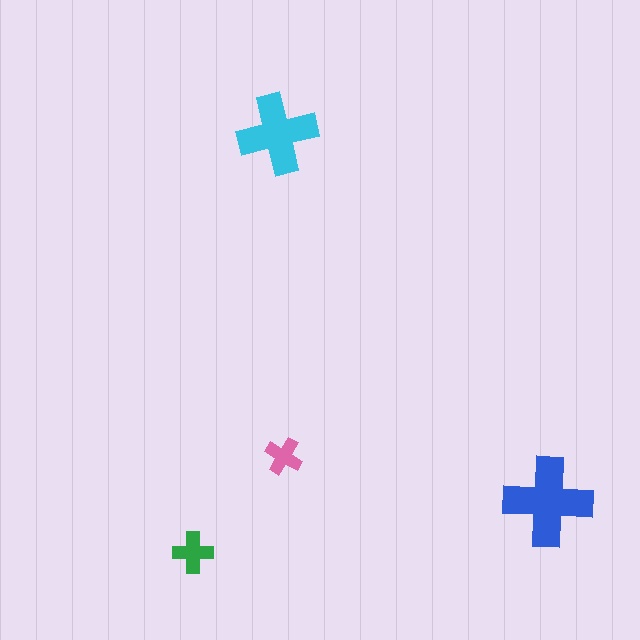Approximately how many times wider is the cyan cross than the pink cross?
About 2 times wider.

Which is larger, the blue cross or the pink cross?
The blue one.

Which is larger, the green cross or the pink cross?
The green one.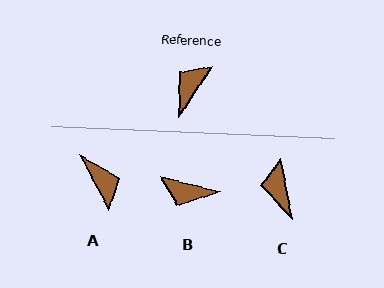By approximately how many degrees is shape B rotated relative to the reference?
Approximately 110 degrees counter-clockwise.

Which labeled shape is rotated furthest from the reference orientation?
A, about 119 degrees away.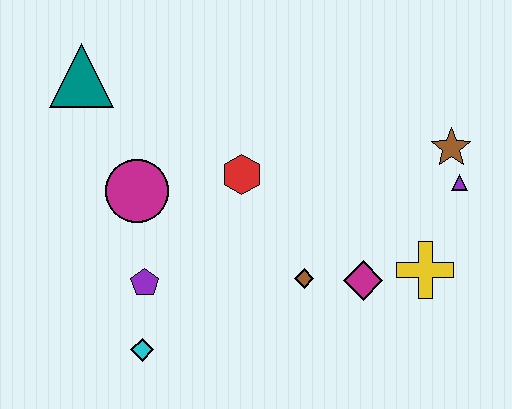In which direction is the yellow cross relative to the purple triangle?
The yellow cross is below the purple triangle.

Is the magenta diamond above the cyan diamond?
Yes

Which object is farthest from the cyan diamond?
The brown star is farthest from the cyan diamond.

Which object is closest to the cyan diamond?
The purple pentagon is closest to the cyan diamond.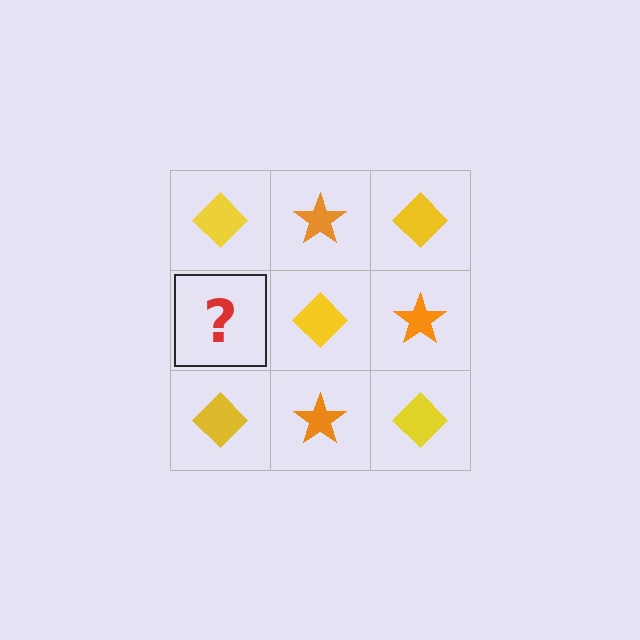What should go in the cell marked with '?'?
The missing cell should contain an orange star.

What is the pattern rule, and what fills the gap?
The rule is that it alternates yellow diamond and orange star in a checkerboard pattern. The gap should be filled with an orange star.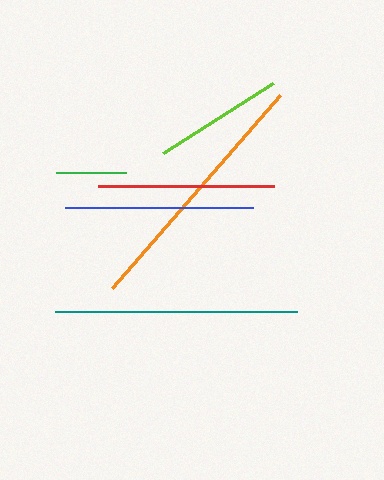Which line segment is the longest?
The orange line is the longest at approximately 257 pixels.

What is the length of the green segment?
The green segment is approximately 71 pixels long.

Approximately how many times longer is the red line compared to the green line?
The red line is approximately 2.5 times the length of the green line.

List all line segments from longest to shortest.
From longest to shortest: orange, teal, blue, red, lime, green.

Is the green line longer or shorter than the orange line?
The orange line is longer than the green line.